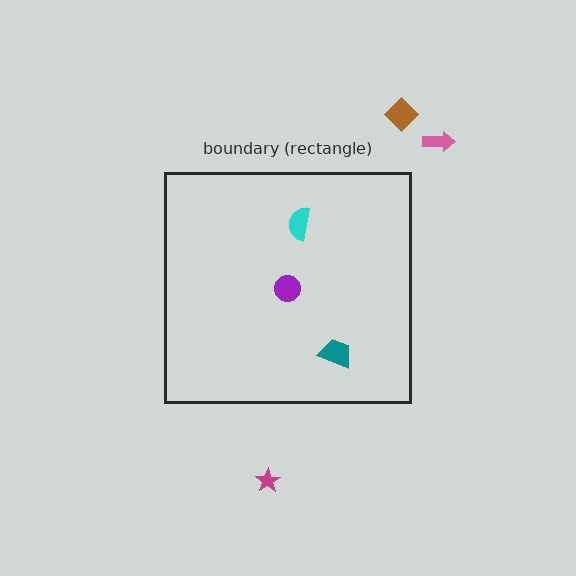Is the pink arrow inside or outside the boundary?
Outside.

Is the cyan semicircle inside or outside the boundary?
Inside.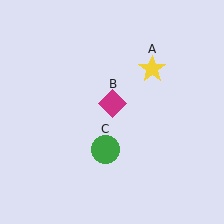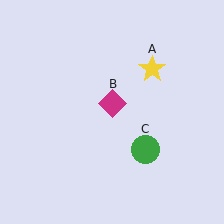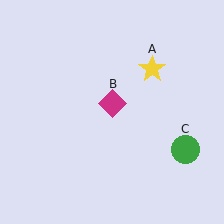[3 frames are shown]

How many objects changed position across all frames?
1 object changed position: green circle (object C).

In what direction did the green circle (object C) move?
The green circle (object C) moved right.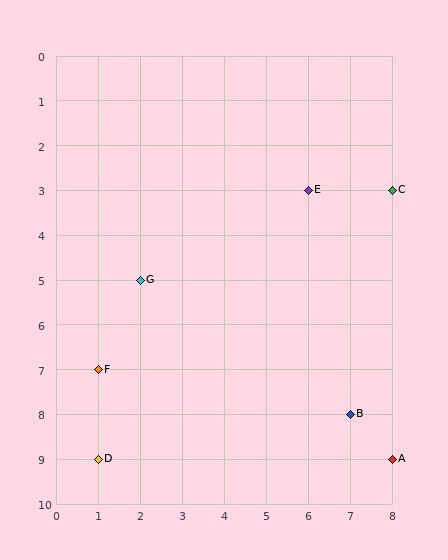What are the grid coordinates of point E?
Point E is at grid coordinates (6, 3).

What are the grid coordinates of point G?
Point G is at grid coordinates (2, 5).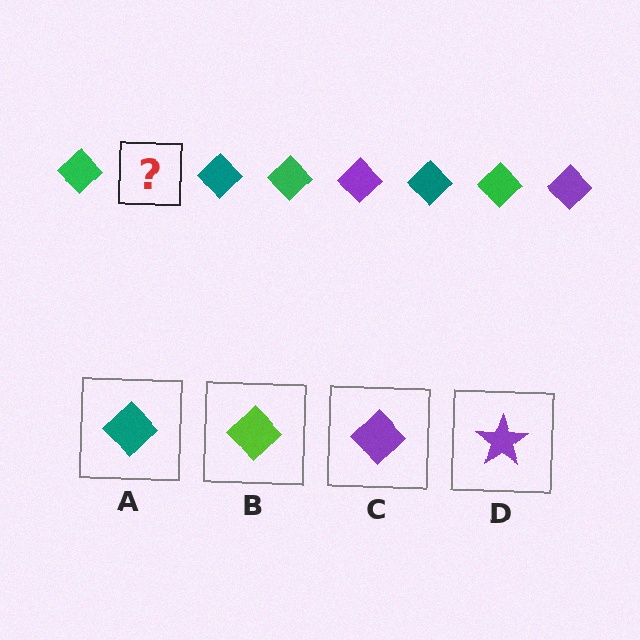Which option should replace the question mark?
Option C.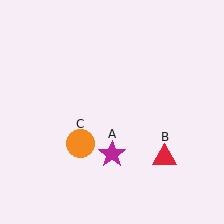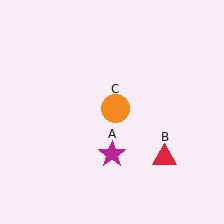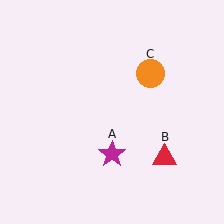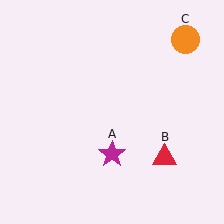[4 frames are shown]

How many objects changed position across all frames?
1 object changed position: orange circle (object C).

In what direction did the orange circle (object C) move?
The orange circle (object C) moved up and to the right.